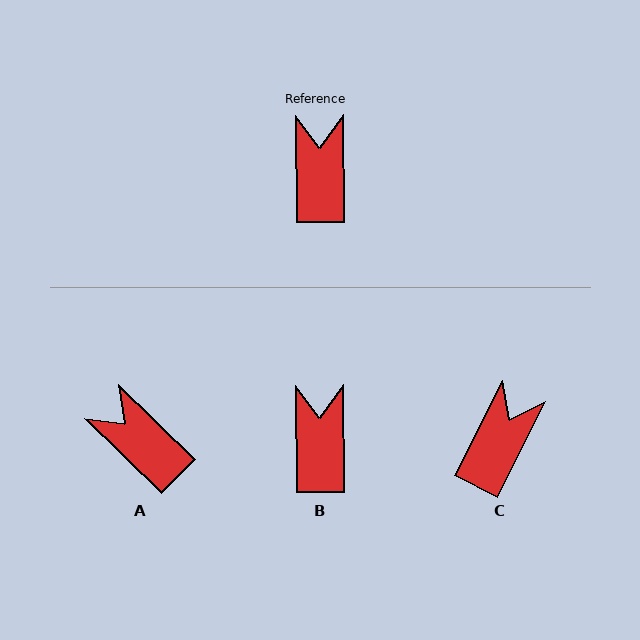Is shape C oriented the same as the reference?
No, it is off by about 27 degrees.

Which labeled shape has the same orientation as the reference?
B.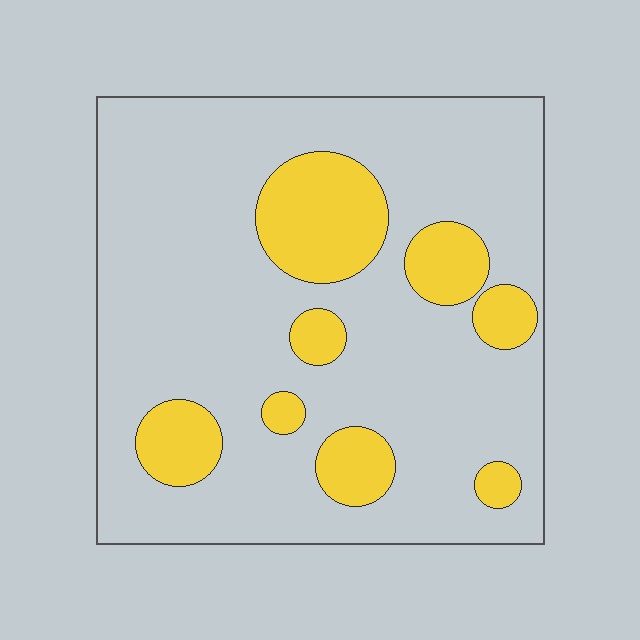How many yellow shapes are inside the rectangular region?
8.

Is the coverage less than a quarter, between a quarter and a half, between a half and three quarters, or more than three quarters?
Less than a quarter.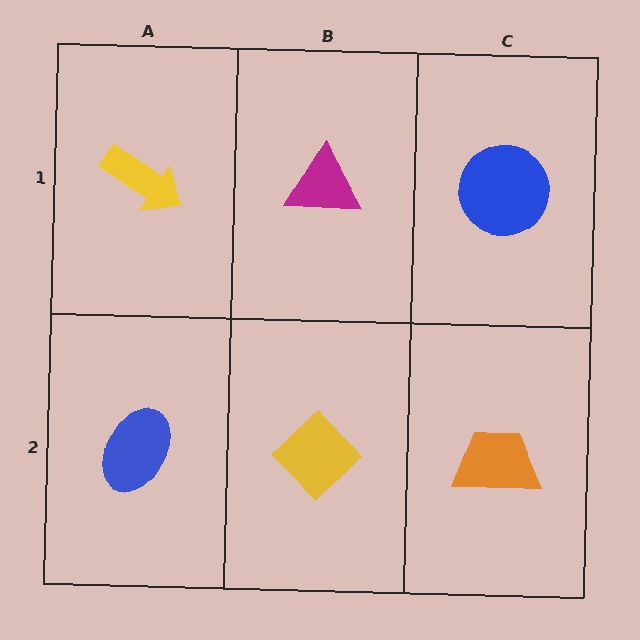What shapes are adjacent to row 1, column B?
A yellow diamond (row 2, column B), a yellow arrow (row 1, column A), a blue circle (row 1, column C).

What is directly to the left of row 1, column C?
A magenta triangle.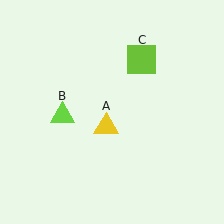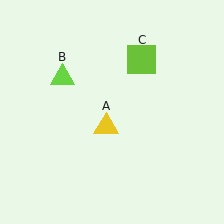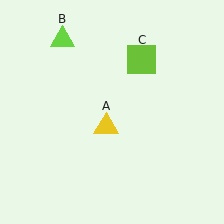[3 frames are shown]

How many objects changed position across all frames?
1 object changed position: lime triangle (object B).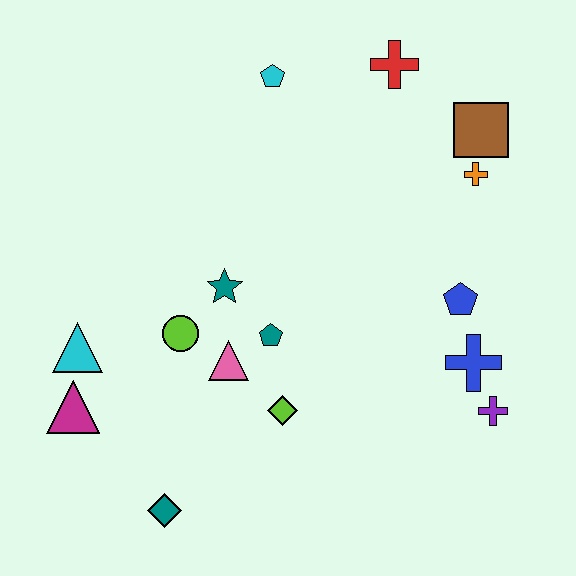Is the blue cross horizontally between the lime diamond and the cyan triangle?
No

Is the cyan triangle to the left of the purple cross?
Yes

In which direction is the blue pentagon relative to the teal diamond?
The blue pentagon is to the right of the teal diamond.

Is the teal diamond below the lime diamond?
Yes